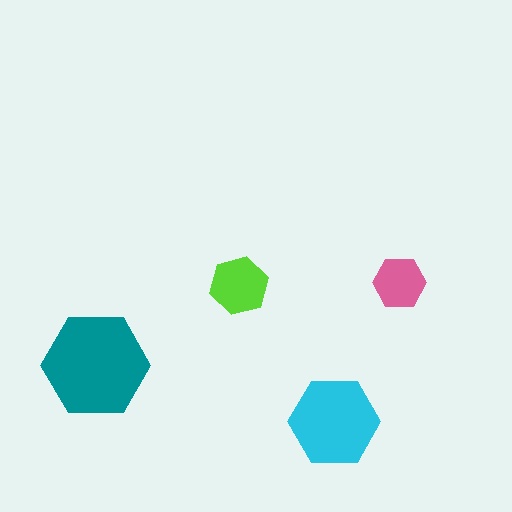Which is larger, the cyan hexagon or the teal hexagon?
The teal one.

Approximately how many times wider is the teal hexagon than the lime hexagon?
About 2 times wider.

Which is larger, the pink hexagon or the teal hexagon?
The teal one.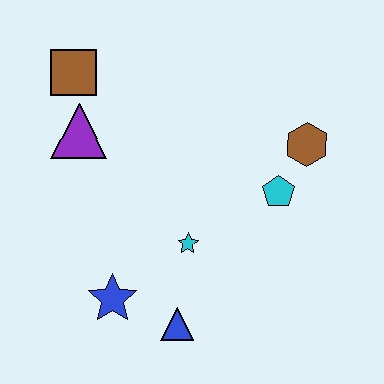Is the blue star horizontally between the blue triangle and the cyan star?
No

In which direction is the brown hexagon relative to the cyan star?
The brown hexagon is to the right of the cyan star.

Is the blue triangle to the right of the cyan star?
No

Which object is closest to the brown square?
The purple triangle is closest to the brown square.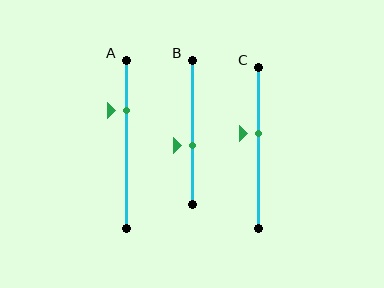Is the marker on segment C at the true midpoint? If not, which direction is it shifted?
No, the marker on segment C is shifted upward by about 9% of the segment length.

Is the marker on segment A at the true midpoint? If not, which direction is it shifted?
No, the marker on segment A is shifted upward by about 20% of the segment length.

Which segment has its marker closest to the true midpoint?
Segment C has its marker closest to the true midpoint.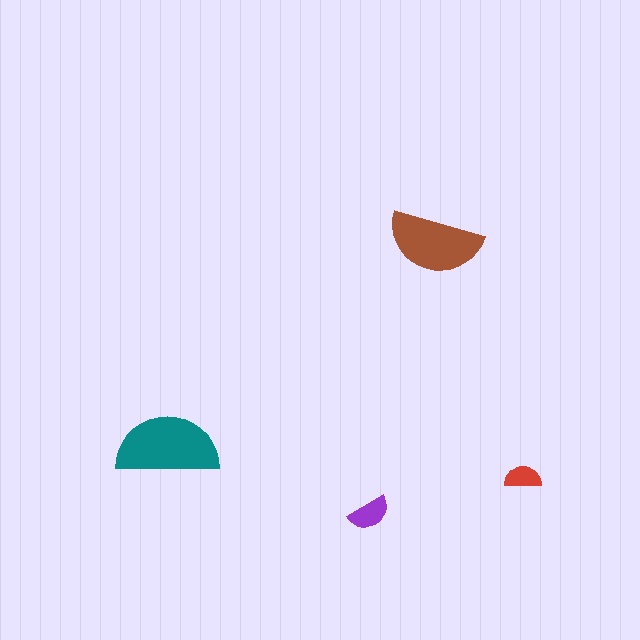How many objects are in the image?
There are 4 objects in the image.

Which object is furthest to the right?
The red semicircle is rightmost.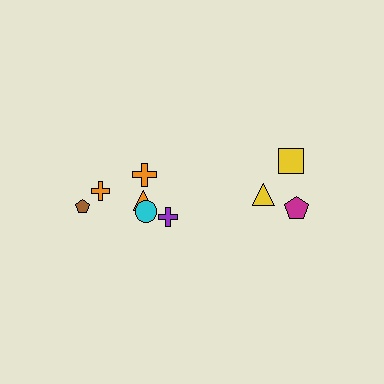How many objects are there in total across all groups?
There are 9 objects.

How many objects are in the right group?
There are 3 objects.